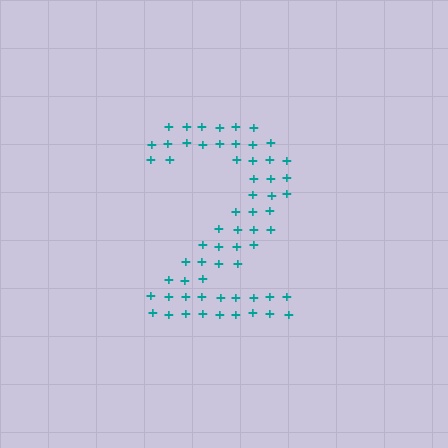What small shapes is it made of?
It is made of small plus signs.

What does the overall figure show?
The overall figure shows the digit 2.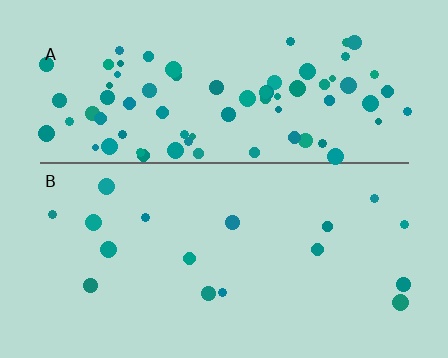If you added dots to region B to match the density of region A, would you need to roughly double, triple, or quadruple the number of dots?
Approximately quadruple.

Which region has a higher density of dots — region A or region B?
A (the top).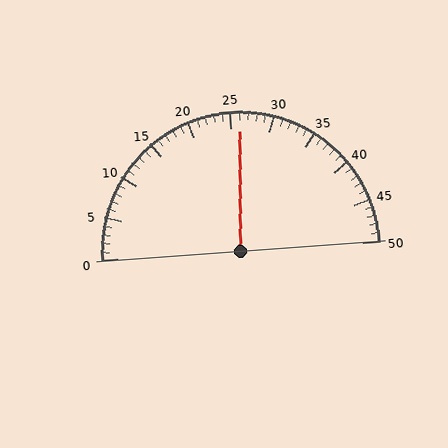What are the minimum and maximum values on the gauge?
The gauge ranges from 0 to 50.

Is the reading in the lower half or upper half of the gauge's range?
The reading is in the upper half of the range (0 to 50).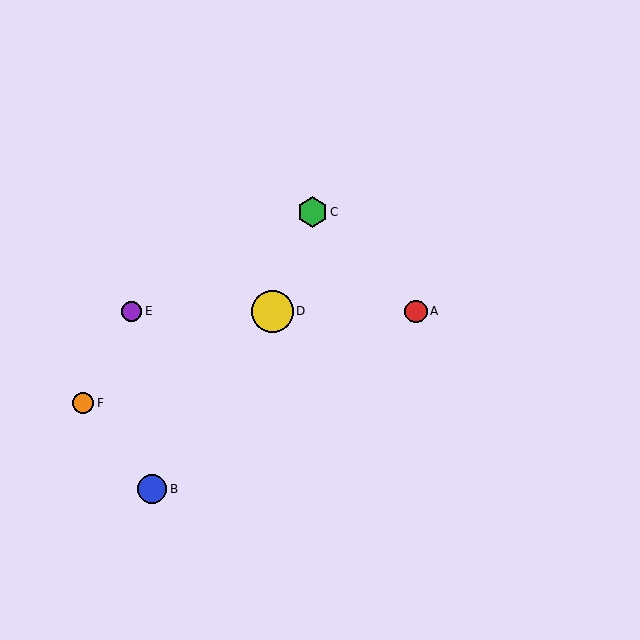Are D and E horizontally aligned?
Yes, both are at y≈311.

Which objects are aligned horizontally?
Objects A, D, E are aligned horizontally.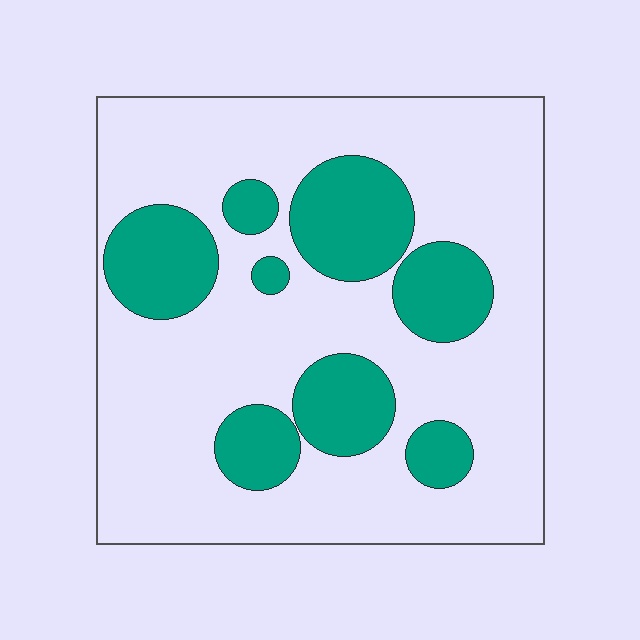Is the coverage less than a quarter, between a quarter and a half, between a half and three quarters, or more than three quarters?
Between a quarter and a half.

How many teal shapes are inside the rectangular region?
8.